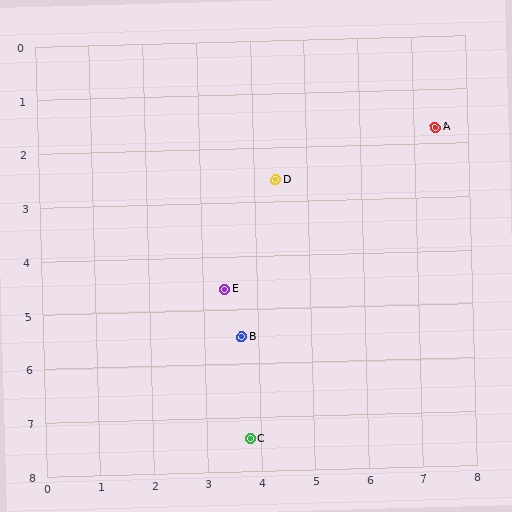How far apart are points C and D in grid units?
Points C and D are about 4.8 grid units apart.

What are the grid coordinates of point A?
Point A is at approximately (7.4, 1.7).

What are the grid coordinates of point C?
Point C is at approximately (3.8, 7.4).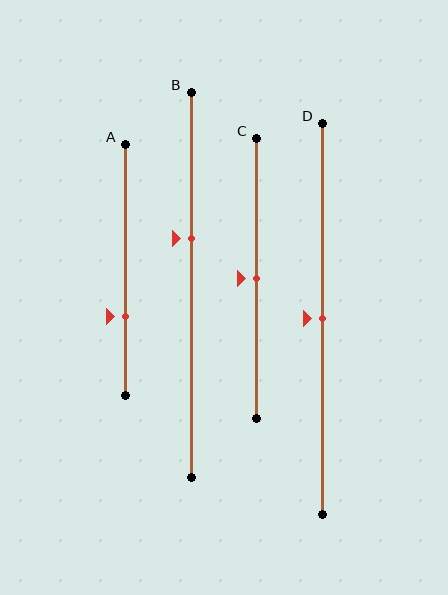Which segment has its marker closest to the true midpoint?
Segment C has its marker closest to the true midpoint.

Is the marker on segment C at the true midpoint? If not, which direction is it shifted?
Yes, the marker on segment C is at the true midpoint.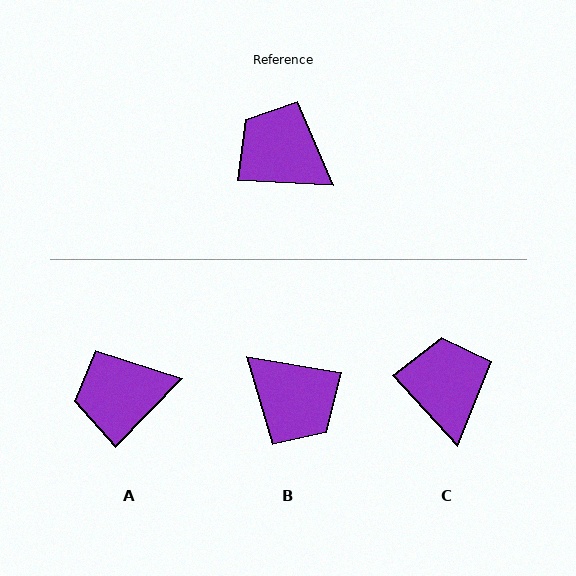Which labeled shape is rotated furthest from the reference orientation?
B, about 174 degrees away.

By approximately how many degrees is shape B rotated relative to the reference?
Approximately 174 degrees counter-clockwise.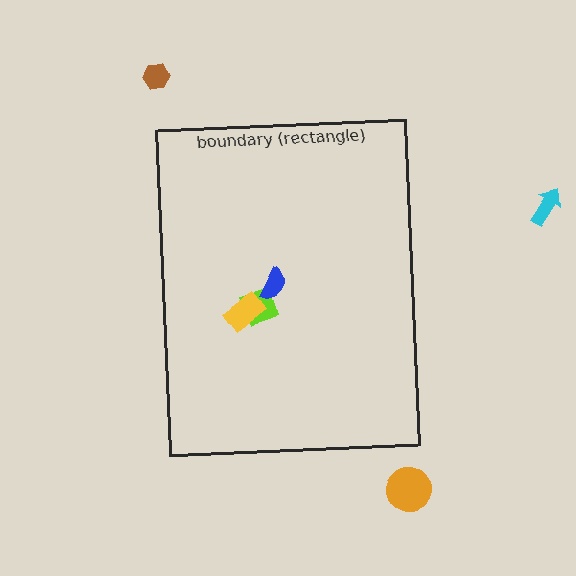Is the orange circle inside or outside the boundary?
Outside.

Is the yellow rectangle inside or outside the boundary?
Inside.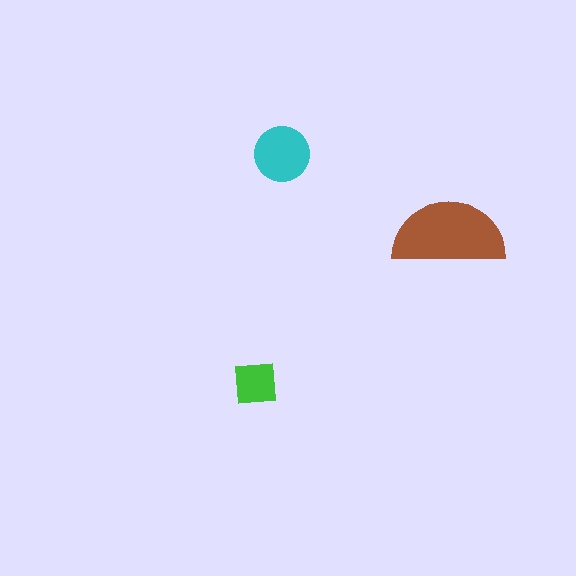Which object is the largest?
The brown semicircle.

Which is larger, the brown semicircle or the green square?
The brown semicircle.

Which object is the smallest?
The green square.